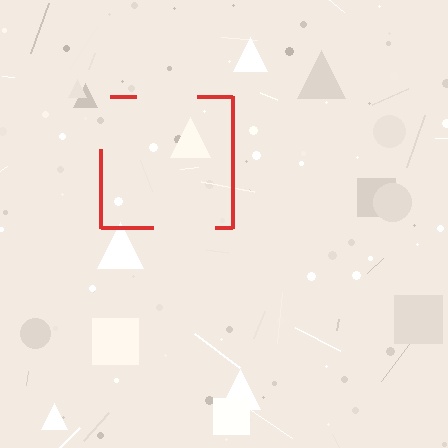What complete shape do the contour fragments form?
The contour fragments form a square.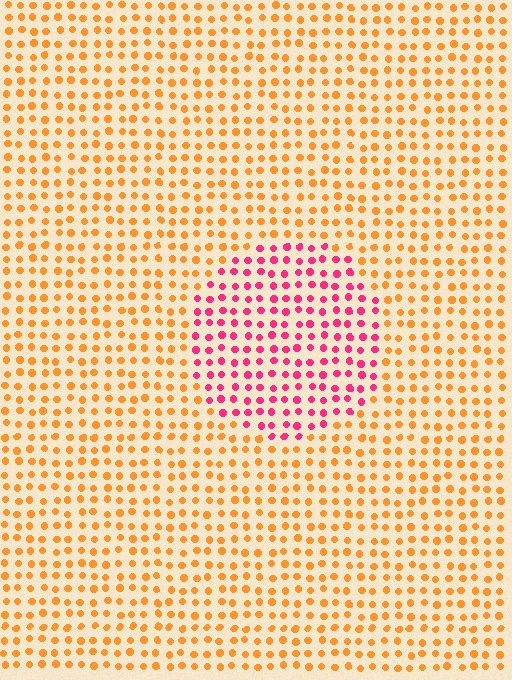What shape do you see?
I see a circle.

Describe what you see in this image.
The image is filled with small orange elements in a uniform arrangement. A circle-shaped region is visible where the elements are tinted to a slightly different hue, forming a subtle color boundary.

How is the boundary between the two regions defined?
The boundary is defined purely by a slight shift in hue (about 55 degrees). Spacing, size, and orientation are identical on both sides.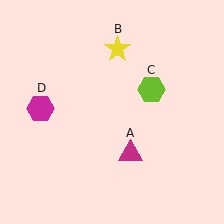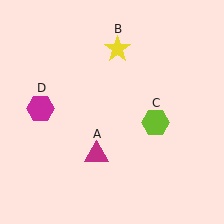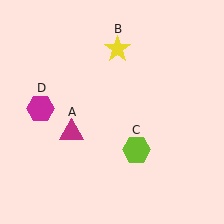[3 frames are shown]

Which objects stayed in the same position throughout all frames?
Yellow star (object B) and magenta hexagon (object D) remained stationary.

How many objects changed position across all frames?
2 objects changed position: magenta triangle (object A), lime hexagon (object C).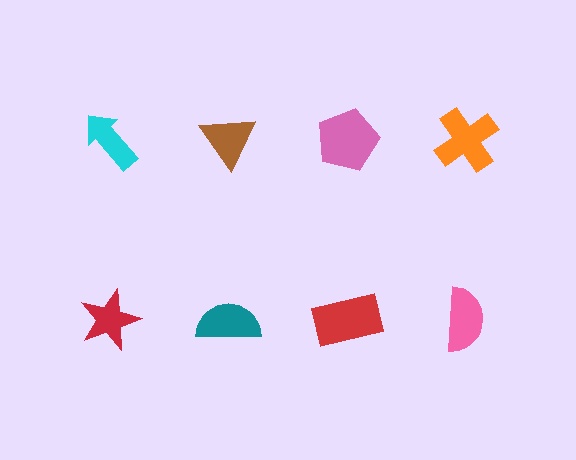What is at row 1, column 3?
A pink pentagon.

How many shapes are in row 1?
4 shapes.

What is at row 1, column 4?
An orange cross.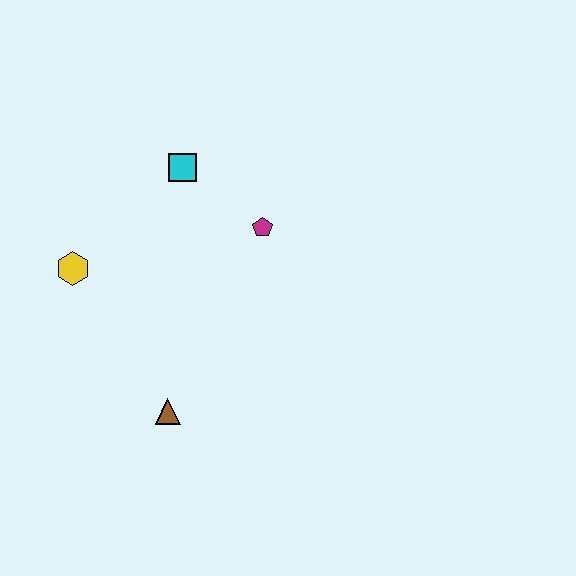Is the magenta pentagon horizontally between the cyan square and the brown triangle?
No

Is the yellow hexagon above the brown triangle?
Yes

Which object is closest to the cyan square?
The magenta pentagon is closest to the cyan square.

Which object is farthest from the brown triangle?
The cyan square is farthest from the brown triangle.